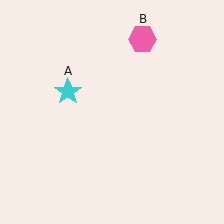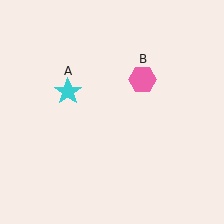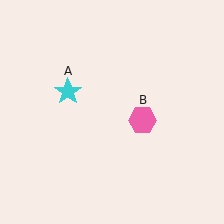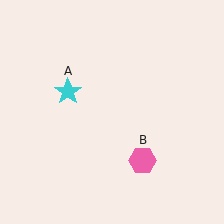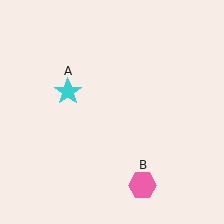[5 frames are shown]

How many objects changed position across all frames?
1 object changed position: pink hexagon (object B).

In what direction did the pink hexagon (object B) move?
The pink hexagon (object B) moved down.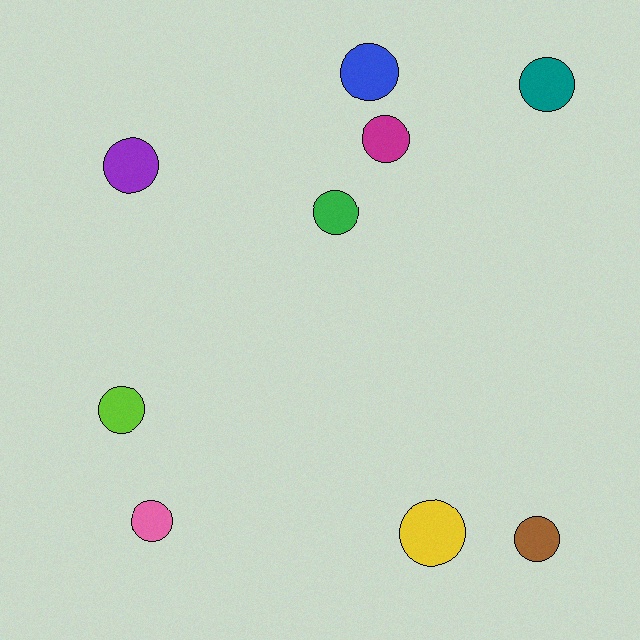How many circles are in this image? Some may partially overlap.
There are 9 circles.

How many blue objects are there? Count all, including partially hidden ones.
There is 1 blue object.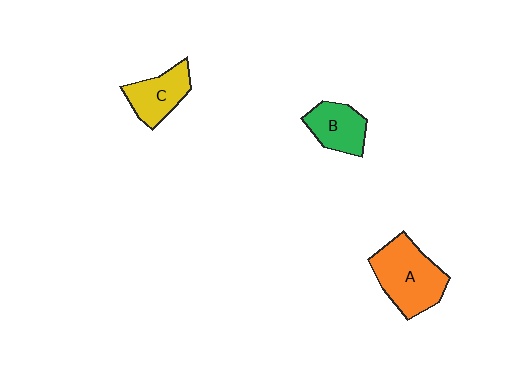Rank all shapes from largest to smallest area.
From largest to smallest: A (orange), C (yellow), B (green).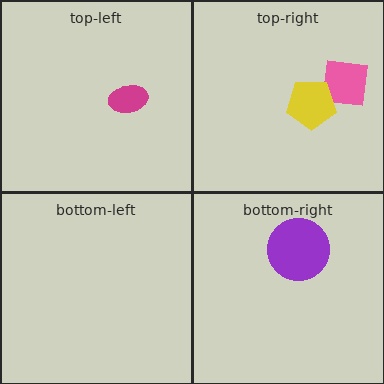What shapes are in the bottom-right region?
The purple circle.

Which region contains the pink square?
The top-right region.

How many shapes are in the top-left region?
1.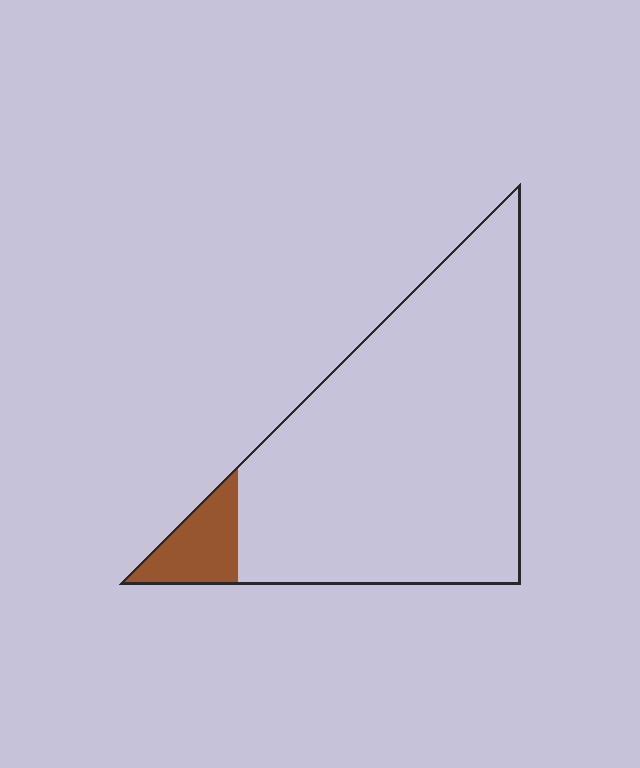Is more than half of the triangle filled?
No.